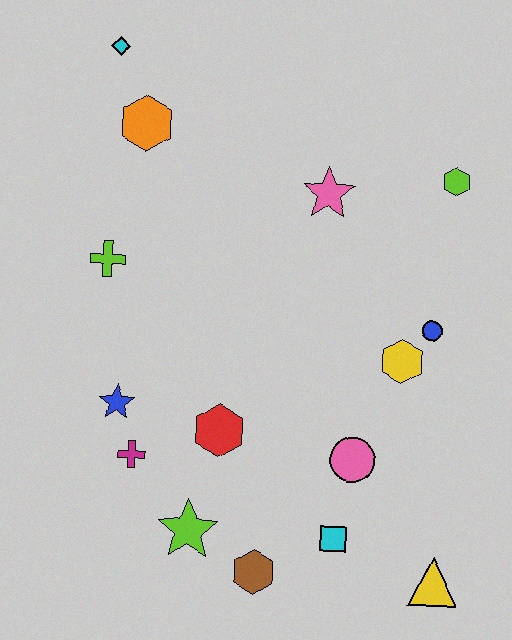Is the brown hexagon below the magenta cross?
Yes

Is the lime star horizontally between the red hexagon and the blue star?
Yes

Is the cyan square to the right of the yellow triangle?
No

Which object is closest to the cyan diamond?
The orange hexagon is closest to the cyan diamond.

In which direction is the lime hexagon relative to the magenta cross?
The lime hexagon is to the right of the magenta cross.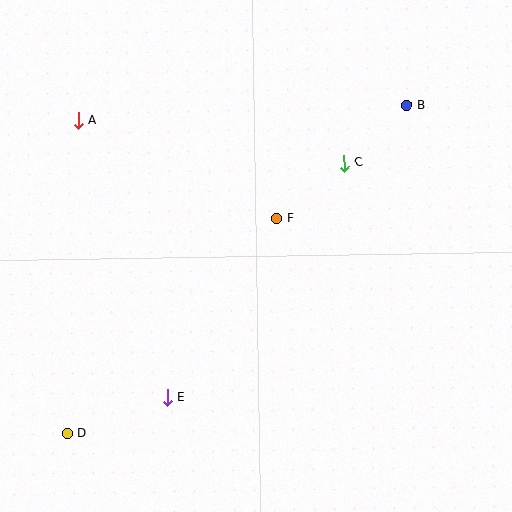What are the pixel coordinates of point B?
Point B is at (406, 105).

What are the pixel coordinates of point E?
Point E is at (168, 397).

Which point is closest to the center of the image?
Point F at (277, 218) is closest to the center.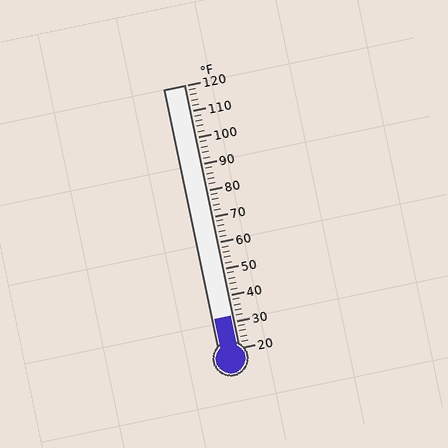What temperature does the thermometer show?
The thermometer shows approximately 32°F.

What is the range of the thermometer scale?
The thermometer scale ranges from 20°F to 120°F.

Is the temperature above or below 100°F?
The temperature is below 100°F.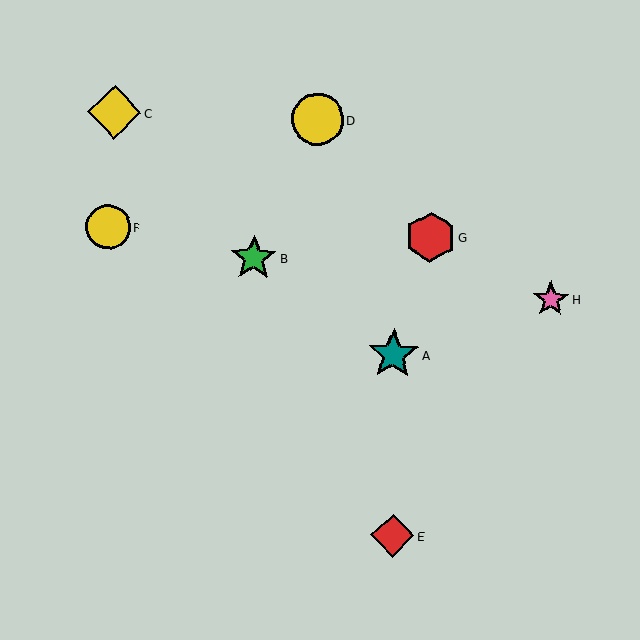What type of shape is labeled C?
Shape C is a yellow diamond.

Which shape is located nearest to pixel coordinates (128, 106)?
The yellow diamond (labeled C) at (114, 112) is nearest to that location.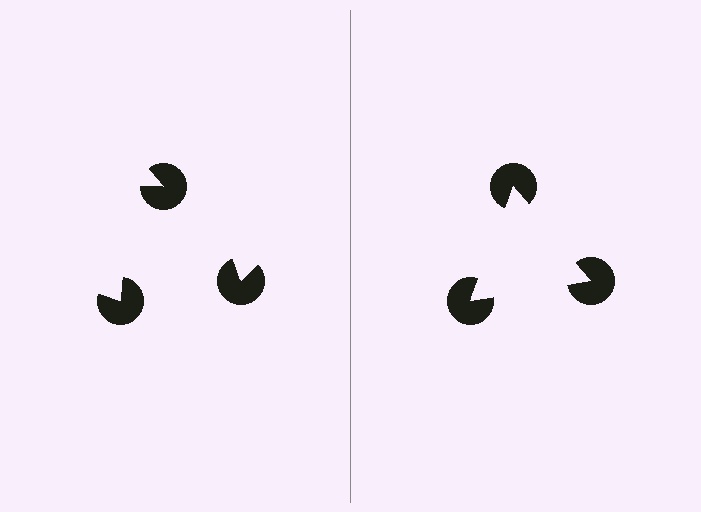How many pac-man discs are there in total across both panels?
6 — 3 on each side.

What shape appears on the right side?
An illusory triangle.